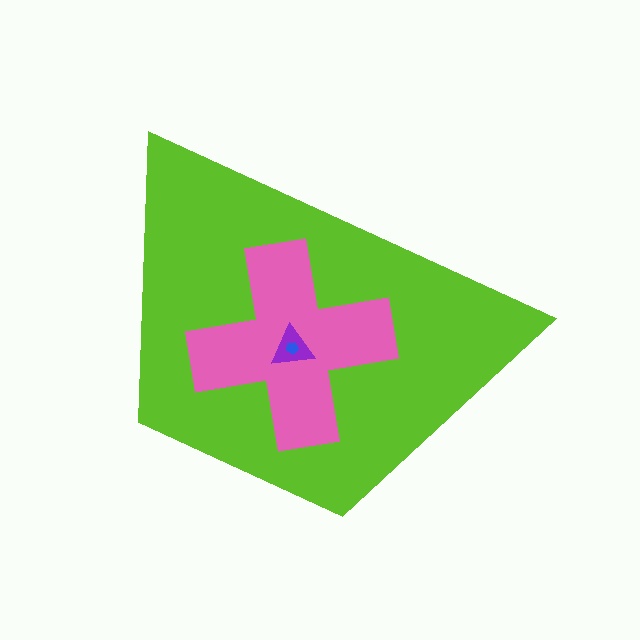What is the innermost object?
The blue pentagon.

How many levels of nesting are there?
4.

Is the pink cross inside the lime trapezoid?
Yes.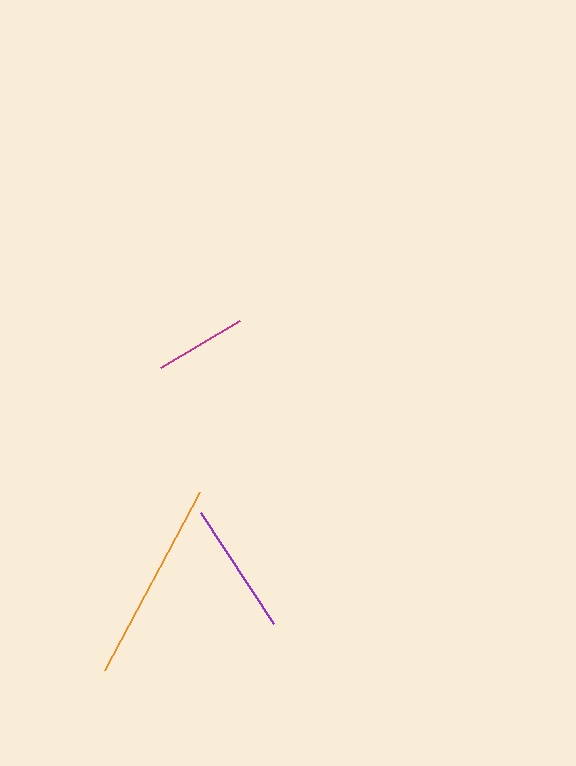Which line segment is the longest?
The orange line is the longest at approximately 201 pixels.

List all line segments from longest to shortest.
From longest to shortest: orange, purple, magenta.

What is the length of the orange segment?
The orange segment is approximately 201 pixels long.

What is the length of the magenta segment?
The magenta segment is approximately 92 pixels long.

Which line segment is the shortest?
The magenta line is the shortest at approximately 92 pixels.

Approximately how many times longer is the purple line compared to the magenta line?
The purple line is approximately 1.5 times the length of the magenta line.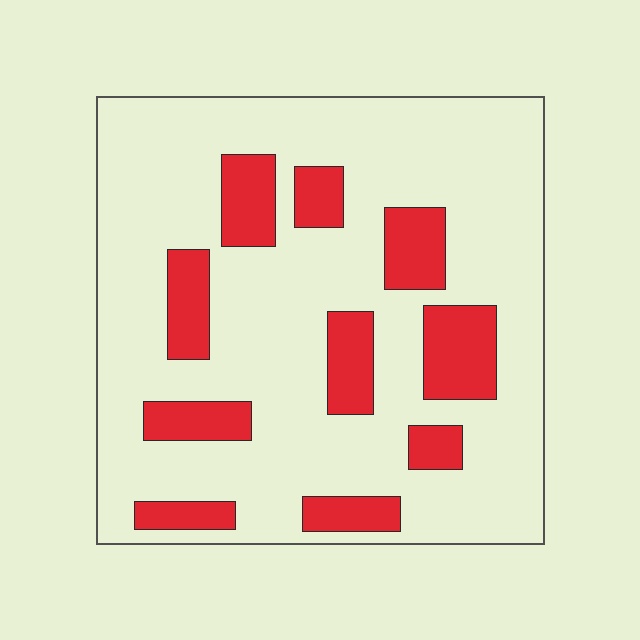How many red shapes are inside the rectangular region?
10.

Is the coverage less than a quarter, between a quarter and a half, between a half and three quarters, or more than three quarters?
Less than a quarter.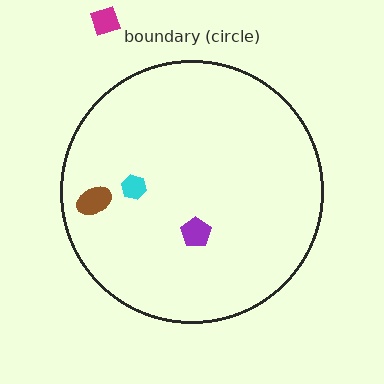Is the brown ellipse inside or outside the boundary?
Inside.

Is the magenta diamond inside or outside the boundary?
Outside.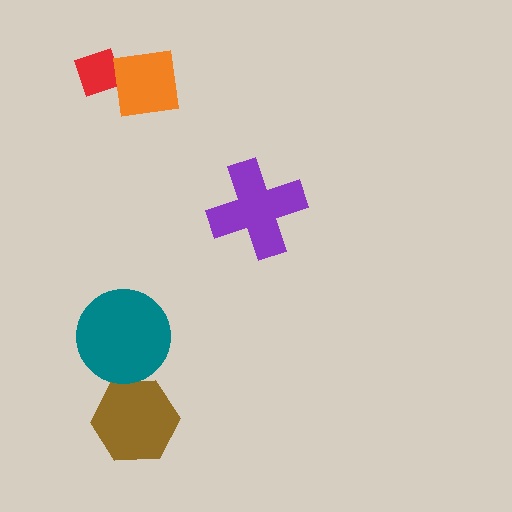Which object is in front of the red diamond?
The orange square is in front of the red diamond.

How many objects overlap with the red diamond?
1 object overlaps with the red diamond.